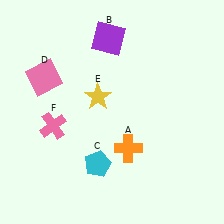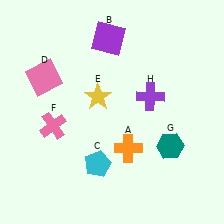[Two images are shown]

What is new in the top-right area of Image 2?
A purple cross (H) was added in the top-right area of Image 2.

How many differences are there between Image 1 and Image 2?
There are 2 differences between the two images.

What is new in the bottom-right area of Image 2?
A teal hexagon (G) was added in the bottom-right area of Image 2.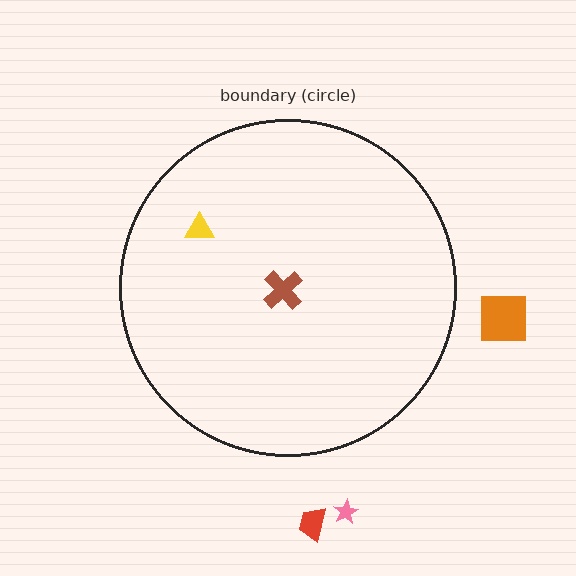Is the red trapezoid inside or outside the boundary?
Outside.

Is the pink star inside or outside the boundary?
Outside.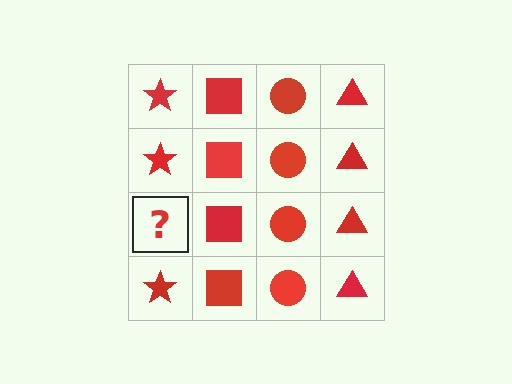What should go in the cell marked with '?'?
The missing cell should contain a red star.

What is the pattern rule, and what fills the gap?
The rule is that each column has a consistent shape. The gap should be filled with a red star.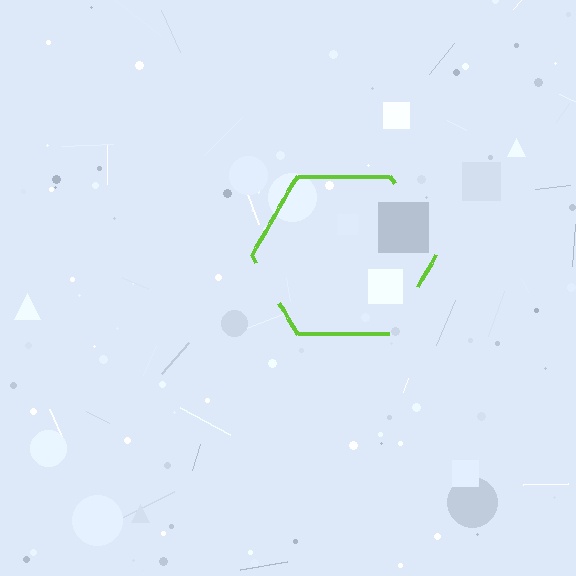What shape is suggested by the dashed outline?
The dashed outline suggests a hexagon.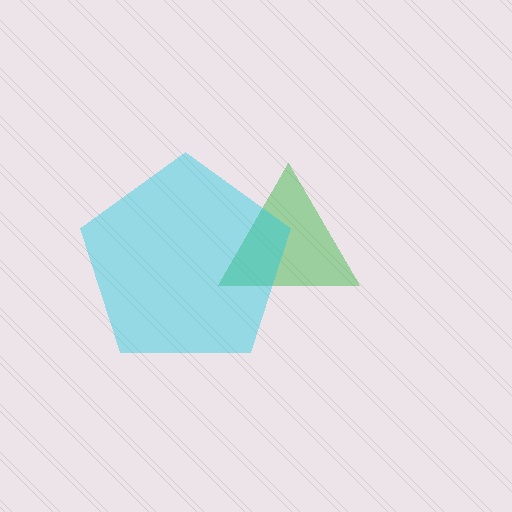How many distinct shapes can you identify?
There are 2 distinct shapes: a green triangle, a cyan pentagon.